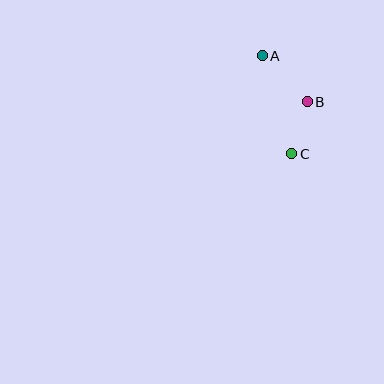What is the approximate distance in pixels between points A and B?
The distance between A and B is approximately 64 pixels.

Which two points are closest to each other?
Points B and C are closest to each other.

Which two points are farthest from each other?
Points A and C are farthest from each other.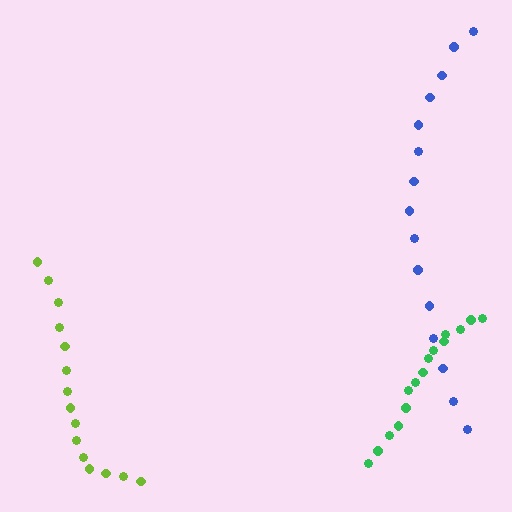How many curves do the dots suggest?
There are 3 distinct paths.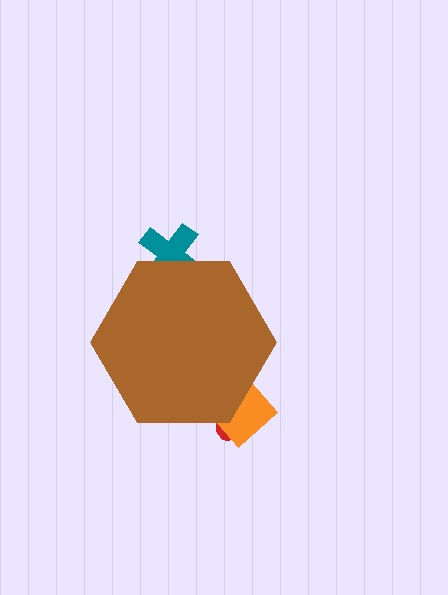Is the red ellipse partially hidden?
Yes, the red ellipse is partially hidden behind the brown hexagon.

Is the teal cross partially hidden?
Yes, the teal cross is partially hidden behind the brown hexagon.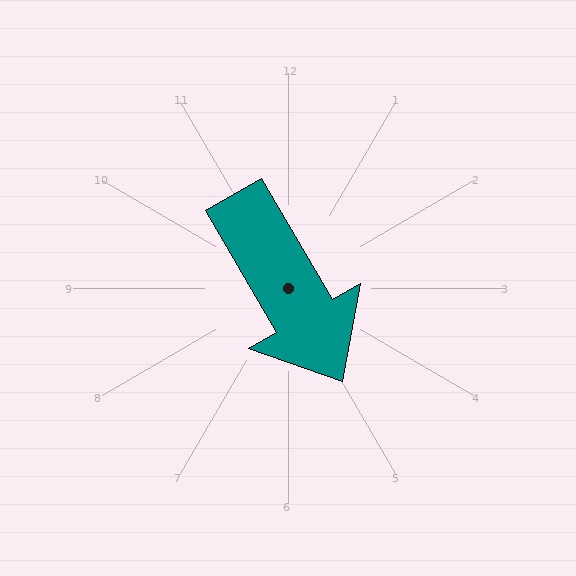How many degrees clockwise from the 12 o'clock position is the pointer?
Approximately 150 degrees.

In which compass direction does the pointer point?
Southeast.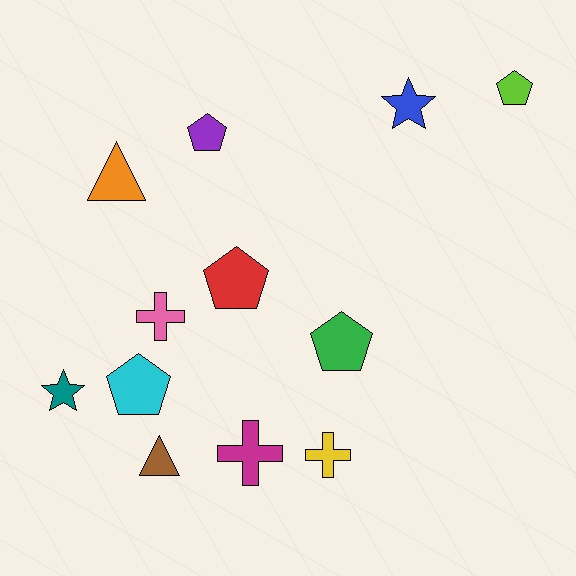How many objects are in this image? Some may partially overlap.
There are 12 objects.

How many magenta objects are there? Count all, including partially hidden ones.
There is 1 magenta object.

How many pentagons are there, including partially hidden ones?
There are 5 pentagons.